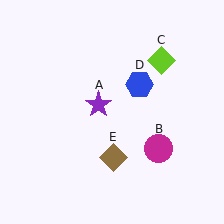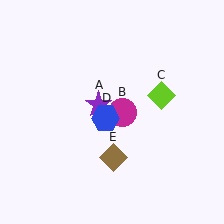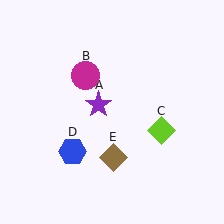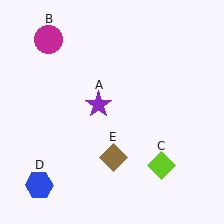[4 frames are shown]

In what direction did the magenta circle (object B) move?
The magenta circle (object B) moved up and to the left.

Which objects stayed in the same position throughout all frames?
Purple star (object A) and brown diamond (object E) remained stationary.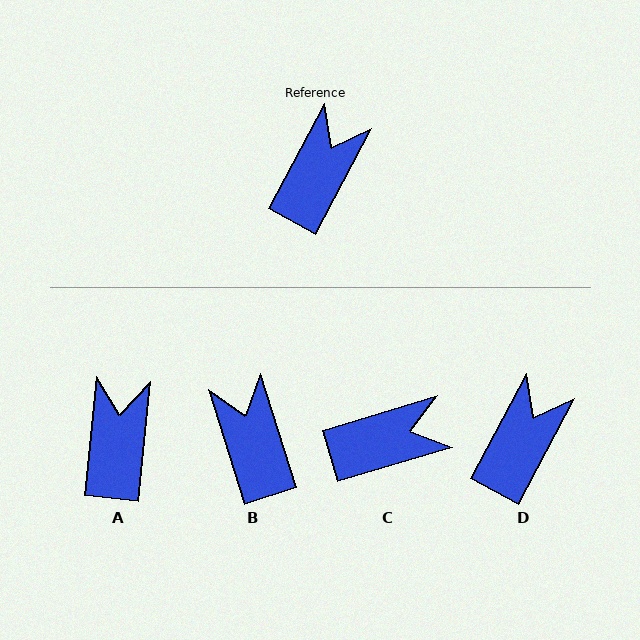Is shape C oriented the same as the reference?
No, it is off by about 45 degrees.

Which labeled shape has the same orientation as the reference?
D.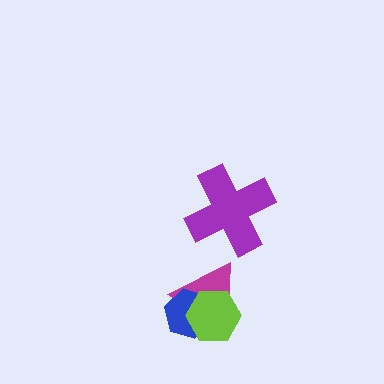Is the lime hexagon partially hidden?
No, no other shape covers it.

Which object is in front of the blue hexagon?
The lime hexagon is in front of the blue hexagon.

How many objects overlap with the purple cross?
0 objects overlap with the purple cross.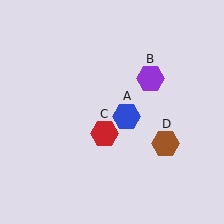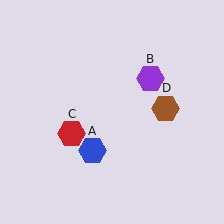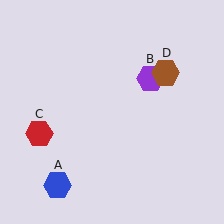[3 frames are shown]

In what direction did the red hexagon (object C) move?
The red hexagon (object C) moved left.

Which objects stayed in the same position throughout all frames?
Purple hexagon (object B) remained stationary.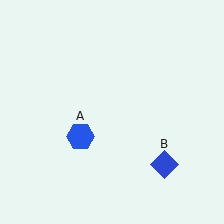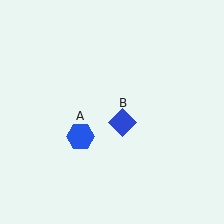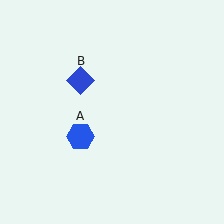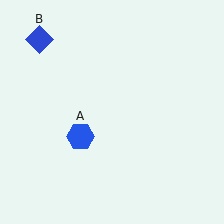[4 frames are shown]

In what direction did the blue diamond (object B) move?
The blue diamond (object B) moved up and to the left.